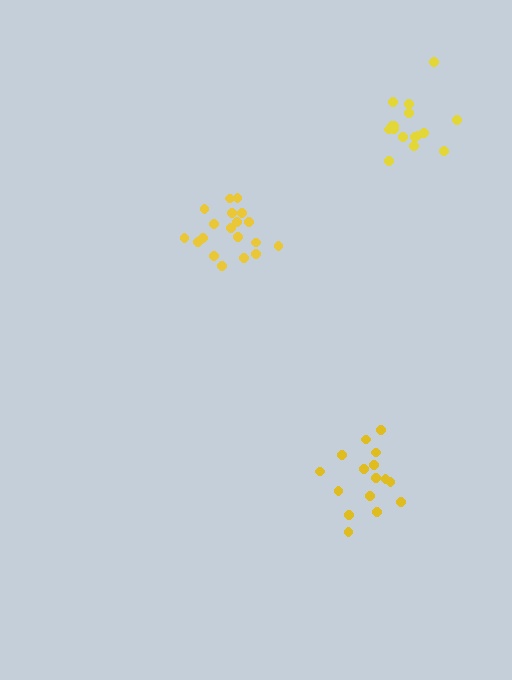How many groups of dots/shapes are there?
There are 3 groups.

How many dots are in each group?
Group 1: 16 dots, Group 2: 16 dots, Group 3: 19 dots (51 total).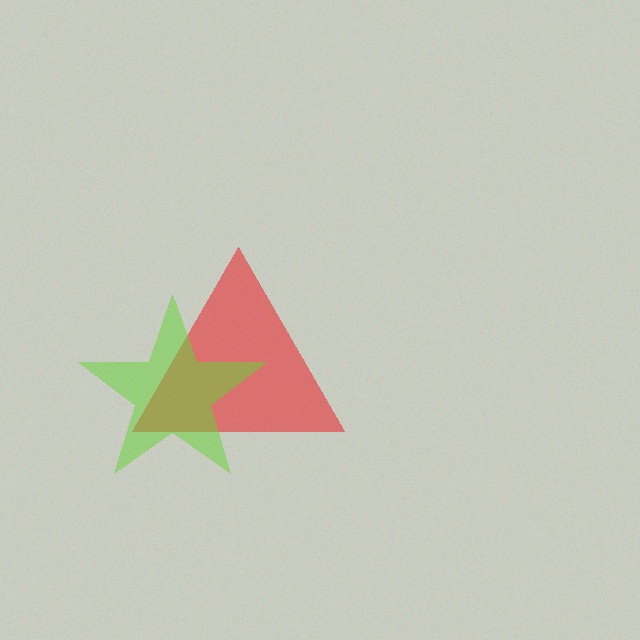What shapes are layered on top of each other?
The layered shapes are: a red triangle, a lime star.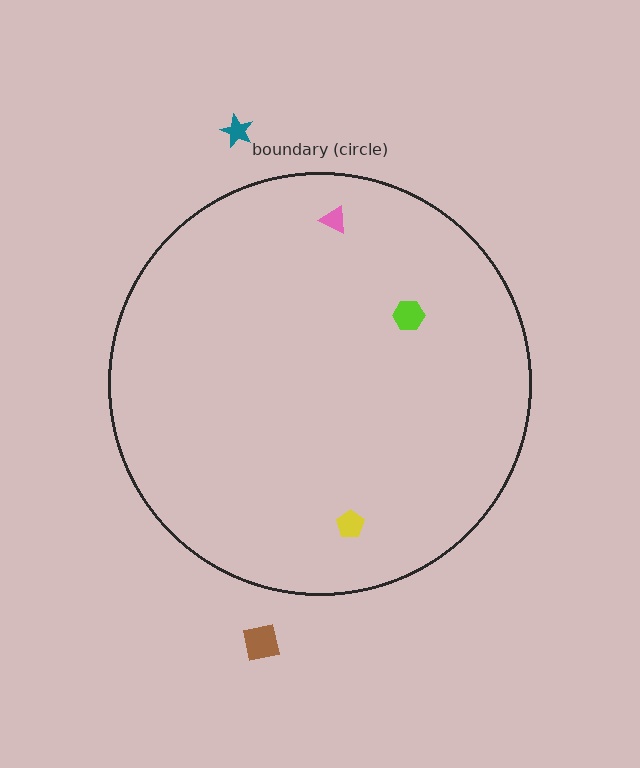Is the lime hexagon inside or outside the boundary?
Inside.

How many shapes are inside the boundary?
3 inside, 2 outside.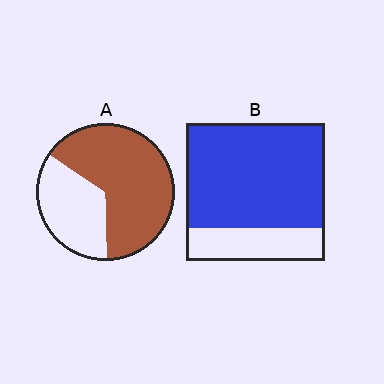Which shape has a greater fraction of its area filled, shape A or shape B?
Shape B.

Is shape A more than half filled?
Yes.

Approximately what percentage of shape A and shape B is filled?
A is approximately 65% and B is approximately 75%.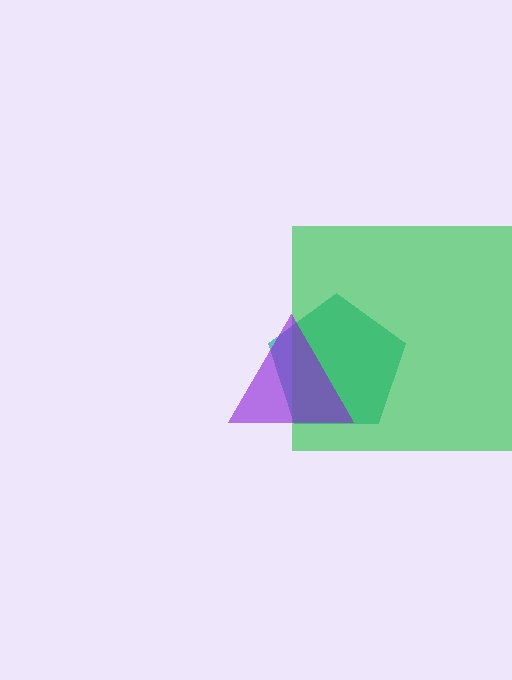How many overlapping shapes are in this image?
There are 3 overlapping shapes in the image.